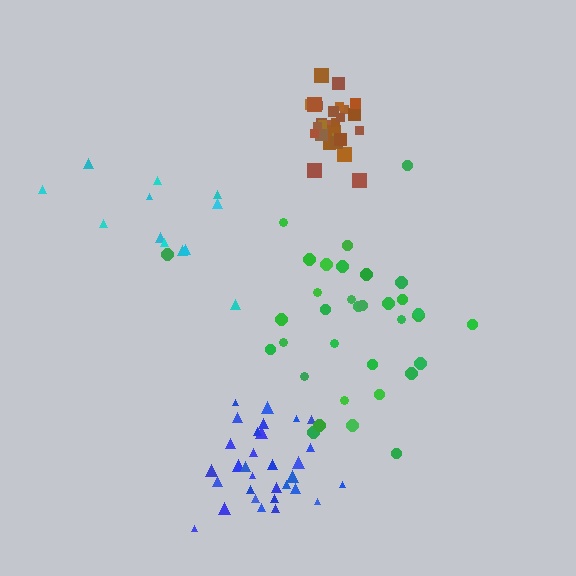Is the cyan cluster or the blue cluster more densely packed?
Blue.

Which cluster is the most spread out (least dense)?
Cyan.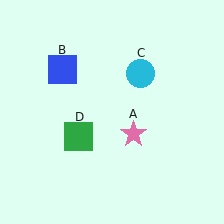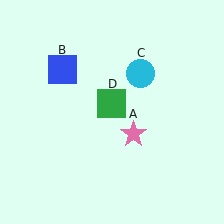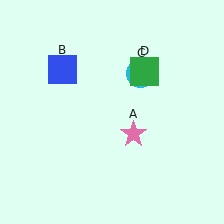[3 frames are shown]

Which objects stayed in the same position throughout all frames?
Pink star (object A) and blue square (object B) and cyan circle (object C) remained stationary.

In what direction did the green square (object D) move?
The green square (object D) moved up and to the right.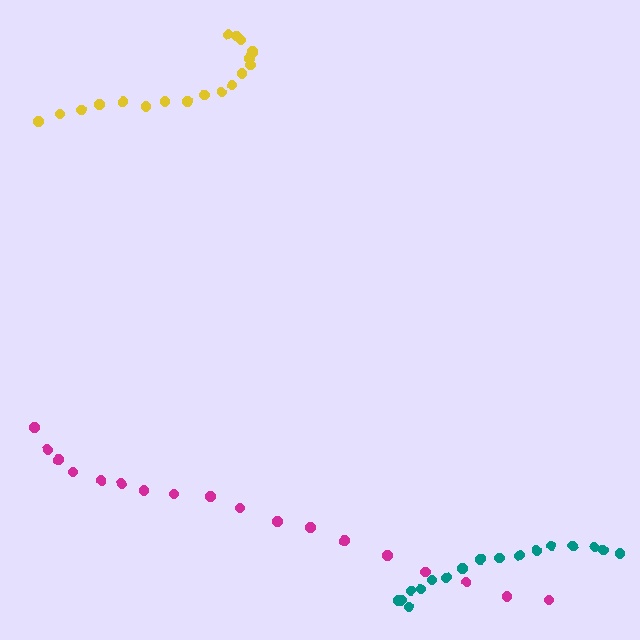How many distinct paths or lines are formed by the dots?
There are 3 distinct paths.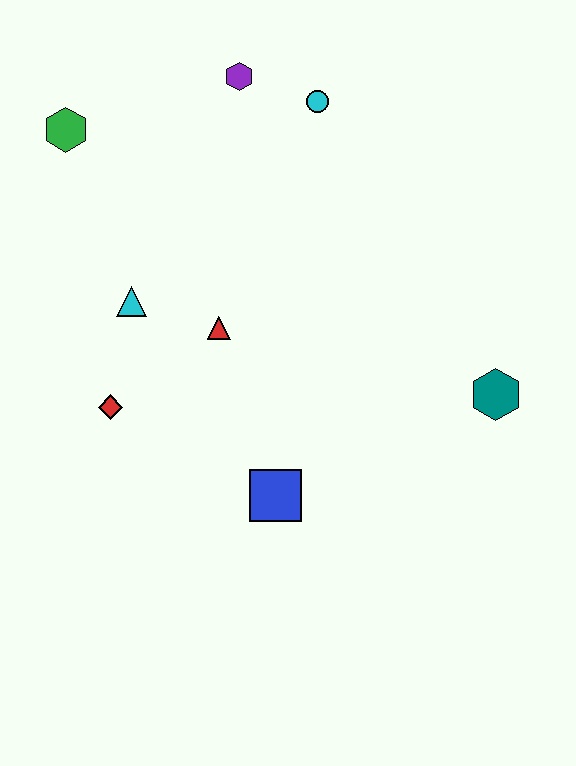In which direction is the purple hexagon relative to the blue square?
The purple hexagon is above the blue square.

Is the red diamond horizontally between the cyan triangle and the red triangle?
No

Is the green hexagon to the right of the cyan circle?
No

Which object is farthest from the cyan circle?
The blue square is farthest from the cyan circle.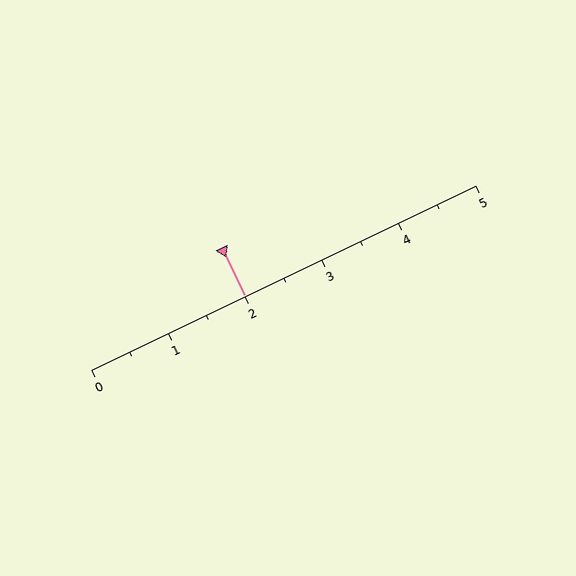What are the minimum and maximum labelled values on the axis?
The axis runs from 0 to 5.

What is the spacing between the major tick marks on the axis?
The major ticks are spaced 1 apart.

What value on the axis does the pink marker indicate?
The marker indicates approximately 2.